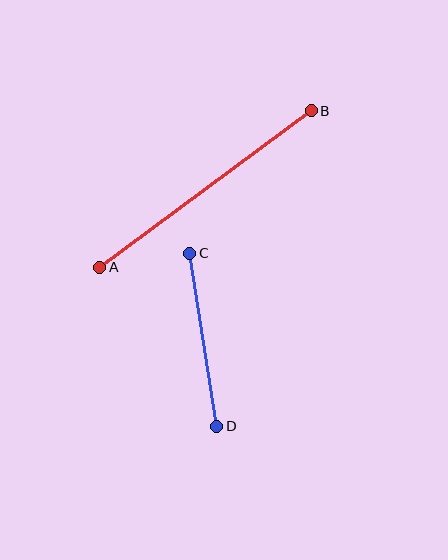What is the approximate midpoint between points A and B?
The midpoint is at approximately (206, 189) pixels.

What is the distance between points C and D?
The distance is approximately 175 pixels.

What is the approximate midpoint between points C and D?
The midpoint is at approximately (203, 340) pixels.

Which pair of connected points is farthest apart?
Points A and B are farthest apart.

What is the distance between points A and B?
The distance is approximately 263 pixels.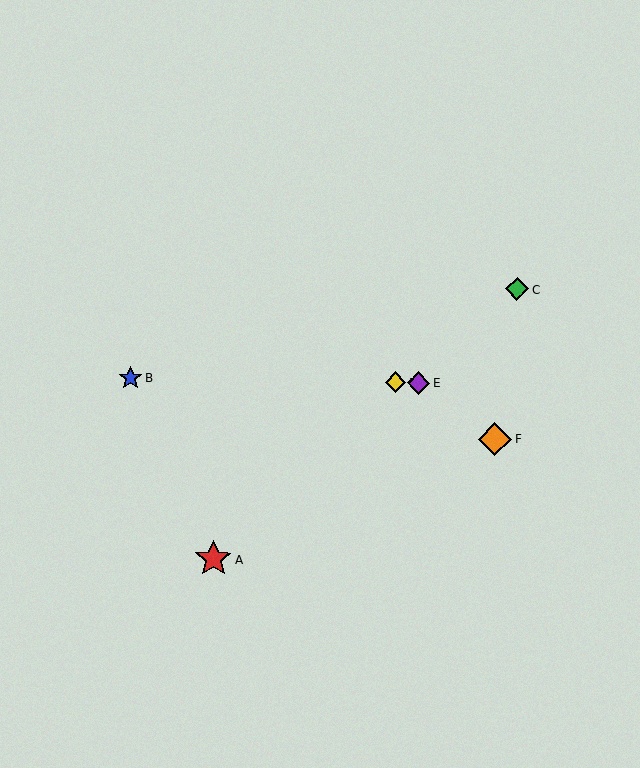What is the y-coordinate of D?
Object D is at y≈382.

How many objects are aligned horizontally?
3 objects (B, D, E) are aligned horizontally.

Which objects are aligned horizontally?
Objects B, D, E are aligned horizontally.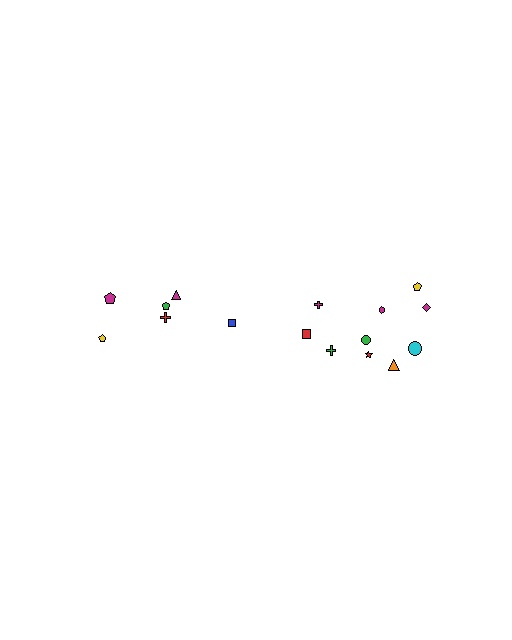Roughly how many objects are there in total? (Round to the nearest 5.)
Roughly 15 objects in total.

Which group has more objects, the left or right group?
The right group.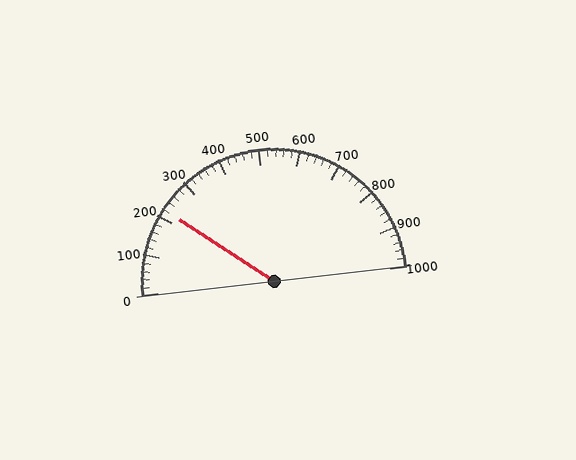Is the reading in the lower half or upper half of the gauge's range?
The reading is in the lower half of the range (0 to 1000).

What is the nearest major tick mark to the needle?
The nearest major tick mark is 200.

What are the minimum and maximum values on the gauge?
The gauge ranges from 0 to 1000.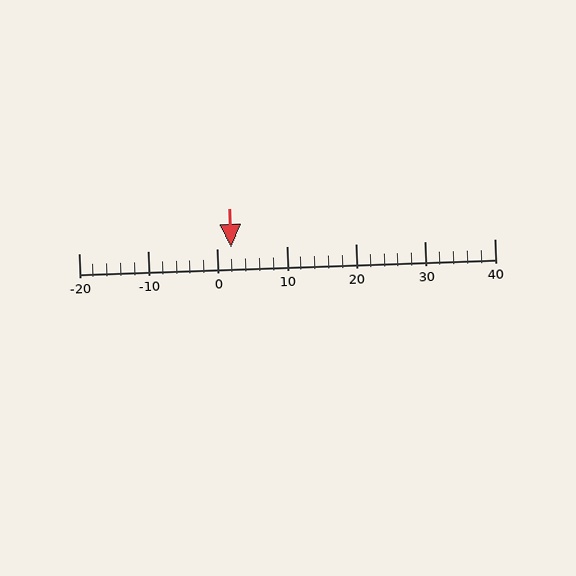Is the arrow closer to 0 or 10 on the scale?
The arrow is closer to 0.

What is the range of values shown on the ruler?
The ruler shows values from -20 to 40.